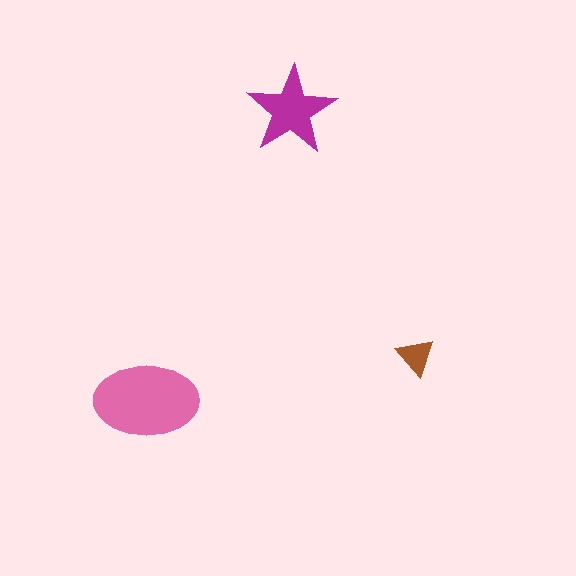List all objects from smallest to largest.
The brown triangle, the magenta star, the pink ellipse.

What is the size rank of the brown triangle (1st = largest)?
3rd.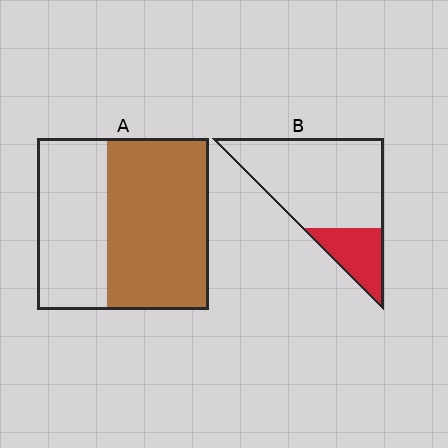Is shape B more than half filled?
No.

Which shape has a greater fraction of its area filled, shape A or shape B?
Shape A.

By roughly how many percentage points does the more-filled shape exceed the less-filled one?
By roughly 35 percentage points (A over B).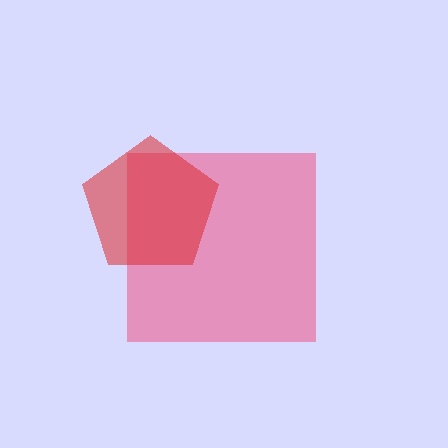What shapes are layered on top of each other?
The layered shapes are: a pink square, a red pentagon.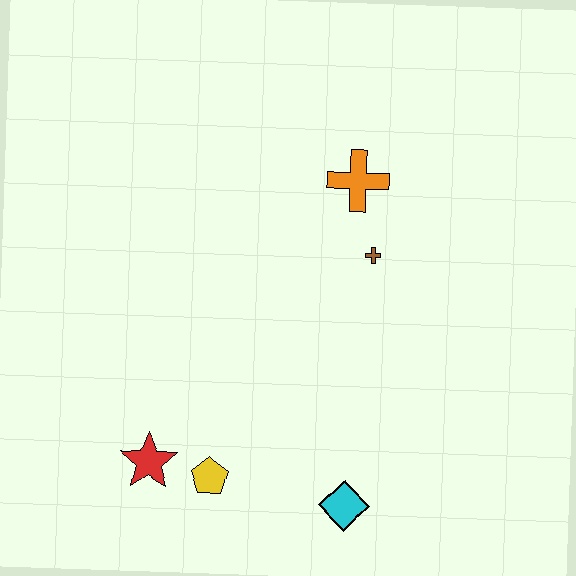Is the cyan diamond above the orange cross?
No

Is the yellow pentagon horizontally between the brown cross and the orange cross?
No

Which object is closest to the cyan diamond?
The yellow pentagon is closest to the cyan diamond.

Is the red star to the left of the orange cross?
Yes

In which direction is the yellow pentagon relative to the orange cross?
The yellow pentagon is below the orange cross.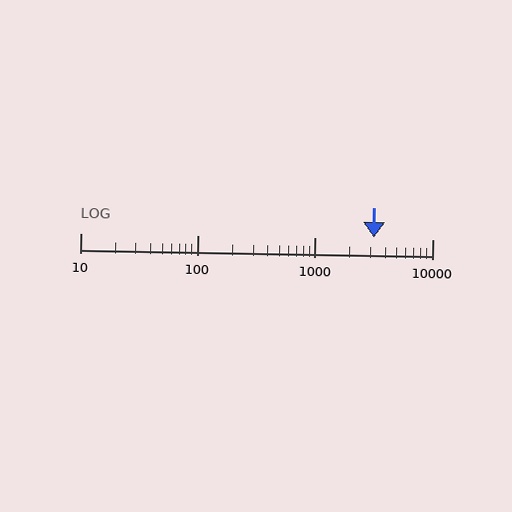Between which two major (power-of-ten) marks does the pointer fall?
The pointer is between 1000 and 10000.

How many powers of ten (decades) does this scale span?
The scale spans 3 decades, from 10 to 10000.